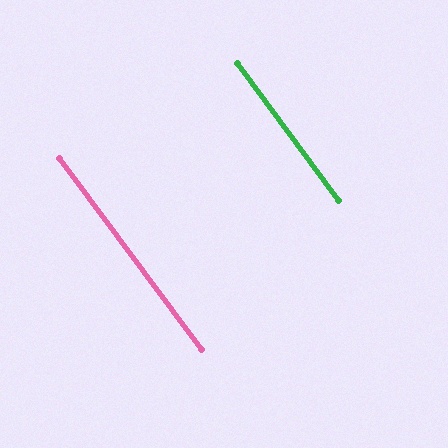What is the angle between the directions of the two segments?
Approximately 0 degrees.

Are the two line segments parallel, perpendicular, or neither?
Parallel — their directions differ by only 0.1°.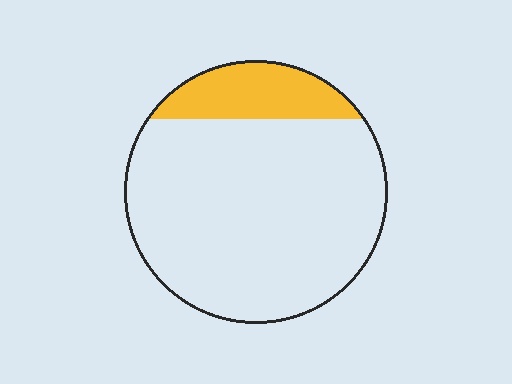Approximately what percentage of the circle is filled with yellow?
Approximately 15%.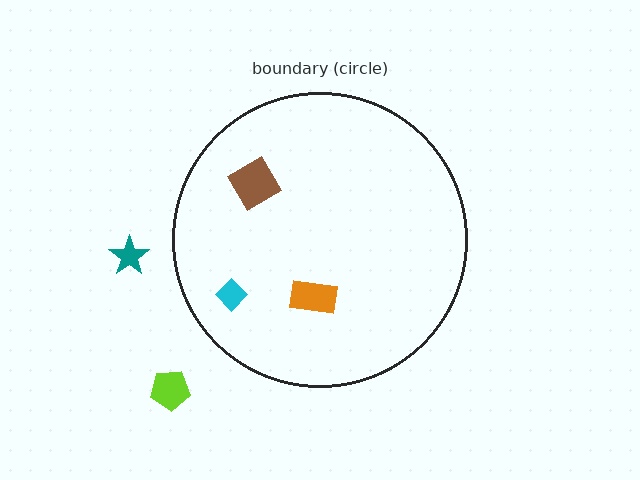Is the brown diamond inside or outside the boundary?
Inside.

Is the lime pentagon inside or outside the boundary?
Outside.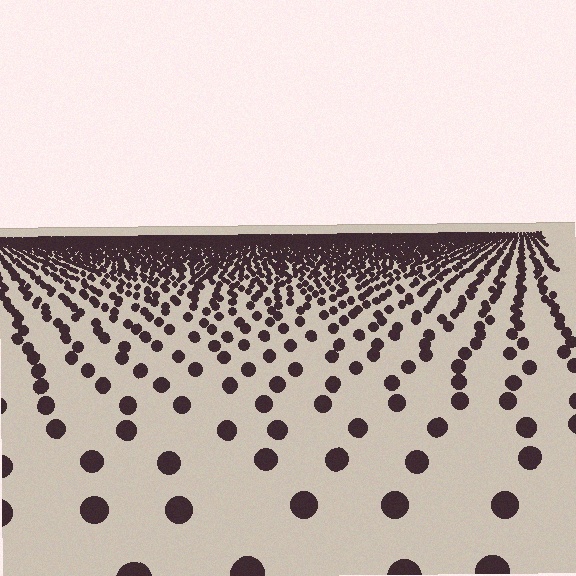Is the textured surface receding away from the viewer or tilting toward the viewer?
The surface is receding away from the viewer. Texture elements get smaller and denser toward the top.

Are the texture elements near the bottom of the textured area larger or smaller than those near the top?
Larger. Near the bottom, elements are closer to the viewer and appear at a bigger on-screen size.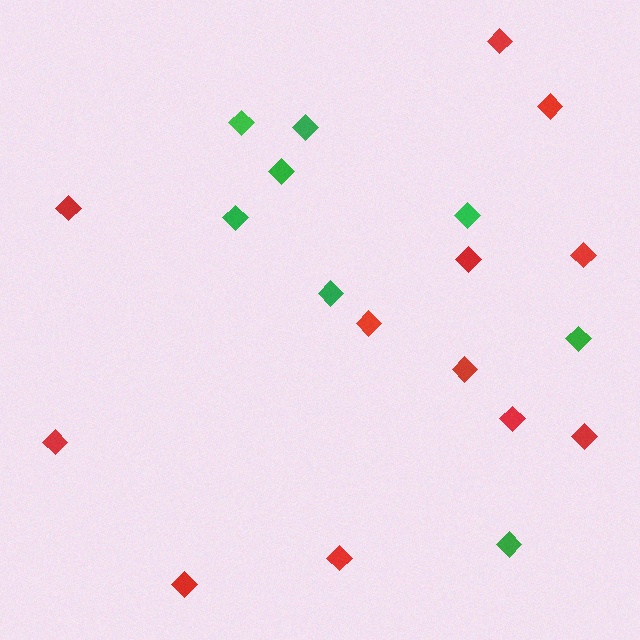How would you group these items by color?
There are 2 groups: one group of red diamonds (12) and one group of green diamonds (8).